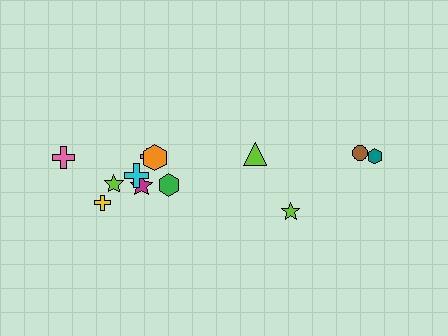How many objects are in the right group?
There are 4 objects.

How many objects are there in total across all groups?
There are 12 objects.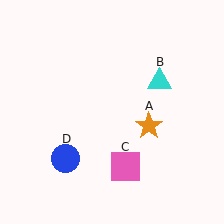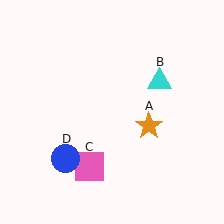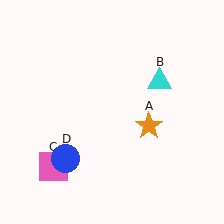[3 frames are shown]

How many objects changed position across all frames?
1 object changed position: pink square (object C).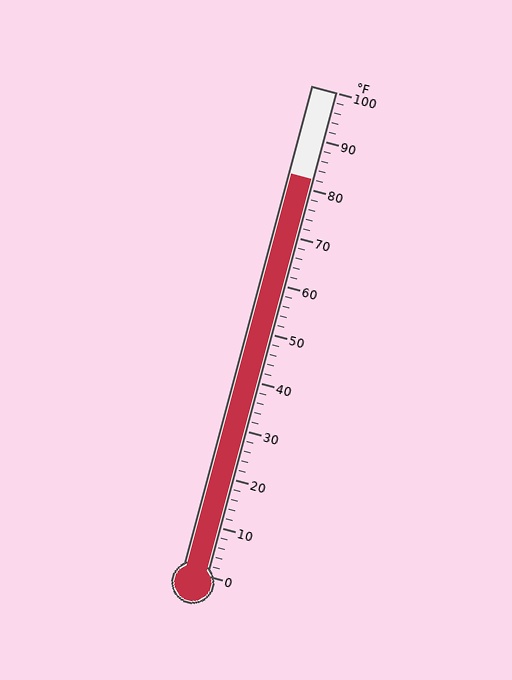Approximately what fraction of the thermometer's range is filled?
The thermometer is filled to approximately 80% of its range.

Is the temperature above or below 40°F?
The temperature is above 40°F.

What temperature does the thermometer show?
The thermometer shows approximately 82°F.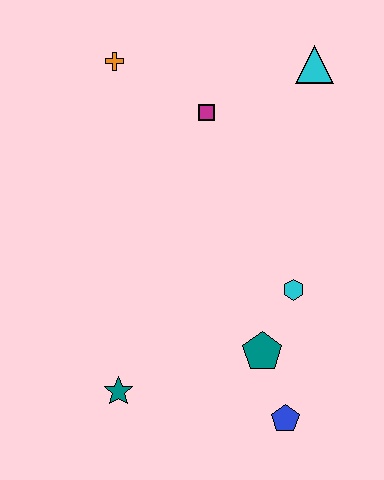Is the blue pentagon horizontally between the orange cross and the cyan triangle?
Yes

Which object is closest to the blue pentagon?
The teal pentagon is closest to the blue pentagon.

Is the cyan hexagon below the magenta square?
Yes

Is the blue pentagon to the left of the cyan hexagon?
Yes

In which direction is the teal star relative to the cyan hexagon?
The teal star is to the left of the cyan hexagon.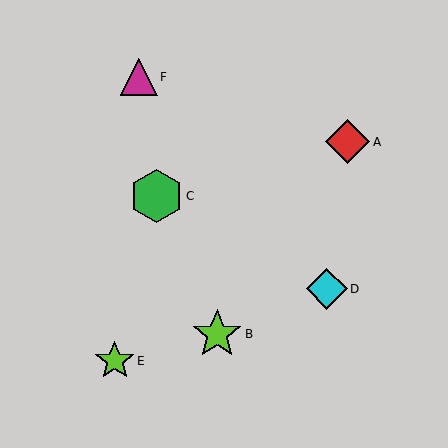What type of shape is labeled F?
Shape F is a magenta triangle.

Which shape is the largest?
The green hexagon (labeled C) is the largest.